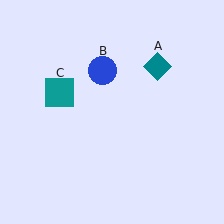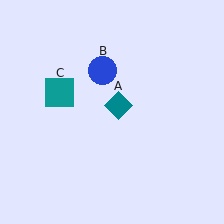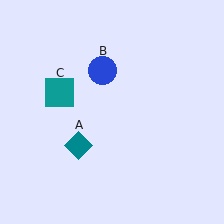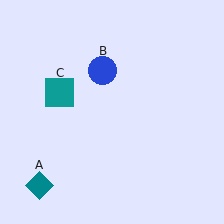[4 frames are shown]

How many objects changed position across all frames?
1 object changed position: teal diamond (object A).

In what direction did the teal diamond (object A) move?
The teal diamond (object A) moved down and to the left.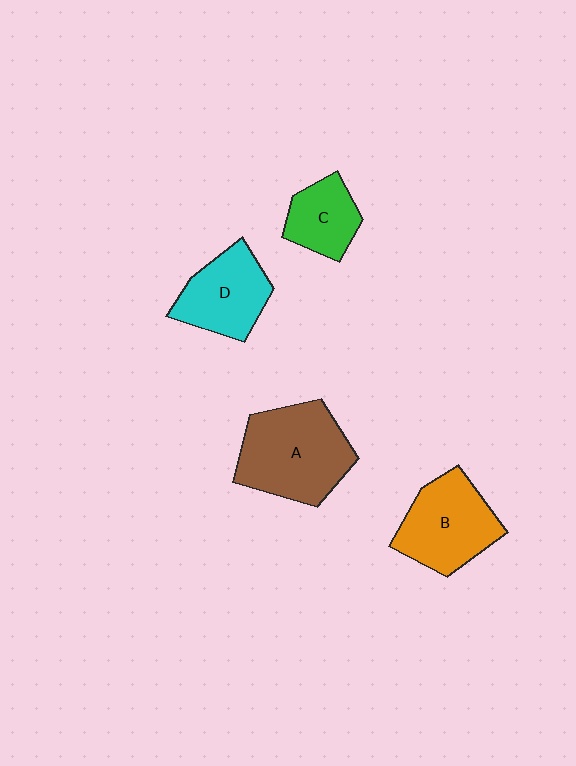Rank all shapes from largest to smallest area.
From largest to smallest: A (brown), B (orange), D (cyan), C (green).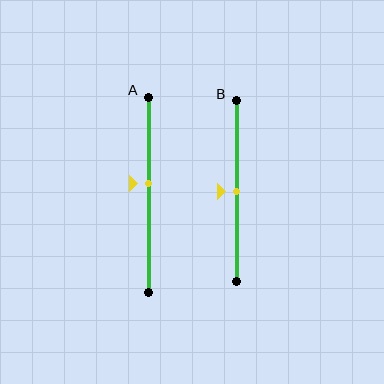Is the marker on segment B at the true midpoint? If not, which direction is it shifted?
Yes, the marker on segment B is at the true midpoint.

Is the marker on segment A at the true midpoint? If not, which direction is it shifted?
No, the marker on segment A is shifted upward by about 6% of the segment length.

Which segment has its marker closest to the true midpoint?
Segment B has its marker closest to the true midpoint.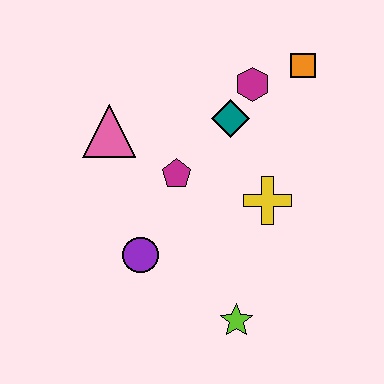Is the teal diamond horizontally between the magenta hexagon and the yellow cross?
No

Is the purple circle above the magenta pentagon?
No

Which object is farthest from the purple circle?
The orange square is farthest from the purple circle.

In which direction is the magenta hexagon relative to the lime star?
The magenta hexagon is above the lime star.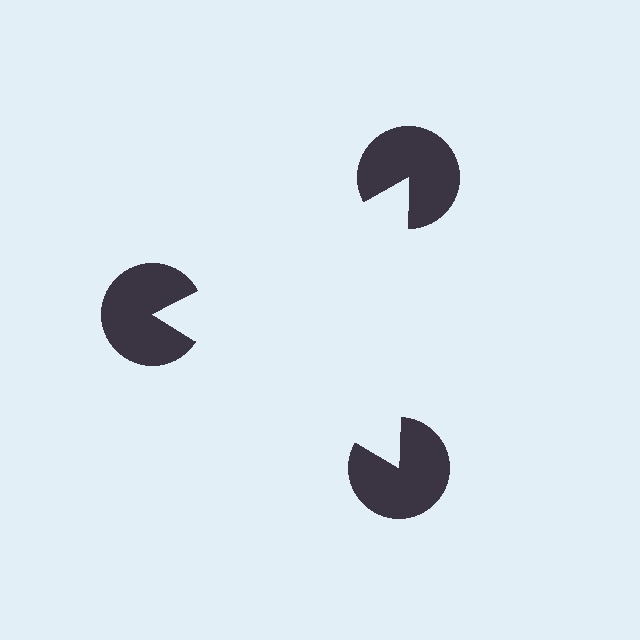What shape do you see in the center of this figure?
An illusory triangle — its edges are inferred from the aligned wedge cuts in the pac-man discs, not physically drawn.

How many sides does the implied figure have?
3 sides.